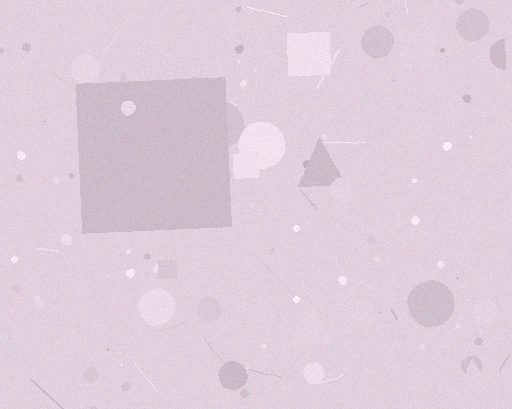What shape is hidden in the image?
A square is hidden in the image.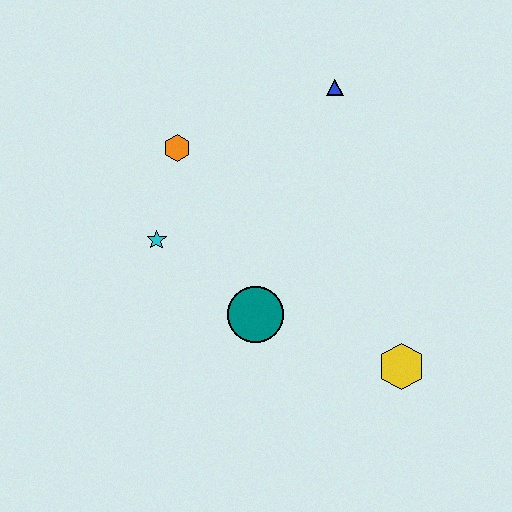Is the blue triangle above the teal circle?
Yes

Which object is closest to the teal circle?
The cyan star is closest to the teal circle.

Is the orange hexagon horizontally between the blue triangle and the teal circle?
No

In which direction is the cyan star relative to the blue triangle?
The cyan star is to the left of the blue triangle.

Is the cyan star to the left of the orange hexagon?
Yes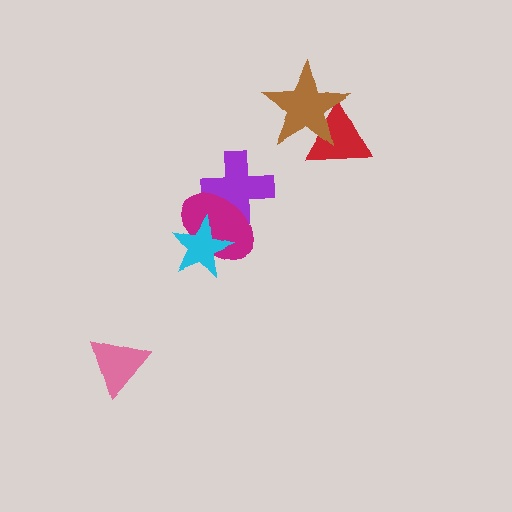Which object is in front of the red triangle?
The brown star is in front of the red triangle.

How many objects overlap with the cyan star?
1 object overlaps with the cyan star.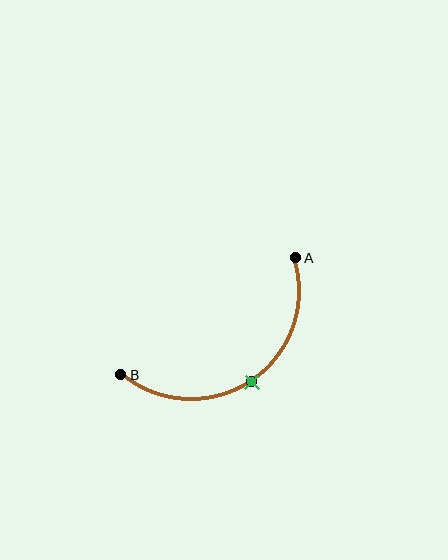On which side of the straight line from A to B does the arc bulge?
The arc bulges below and to the right of the straight line connecting A and B.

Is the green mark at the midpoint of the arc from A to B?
Yes. The green mark lies on the arc at equal arc-length from both A and B — it is the arc midpoint.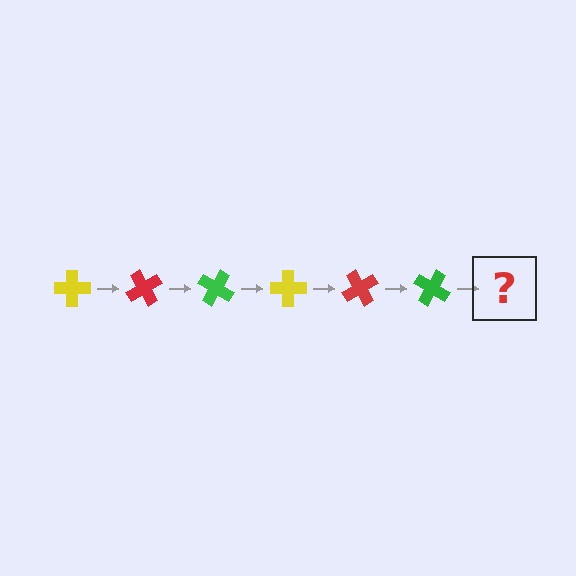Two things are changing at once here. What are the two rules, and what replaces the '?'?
The two rules are that it rotates 60 degrees each step and the color cycles through yellow, red, and green. The '?' should be a yellow cross, rotated 360 degrees from the start.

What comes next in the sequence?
The next element should be a yellow cross, rotated 360 degrees from the start.